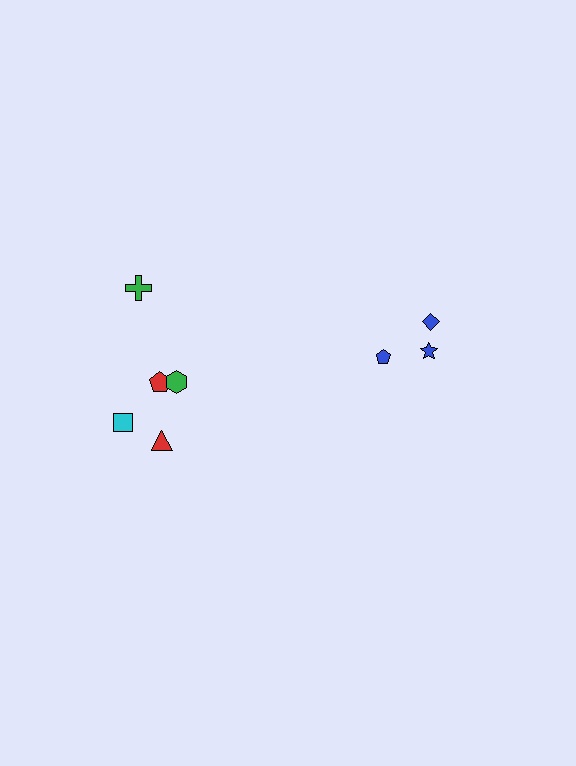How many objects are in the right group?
There are 3 objects.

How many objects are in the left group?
There are 5 objects.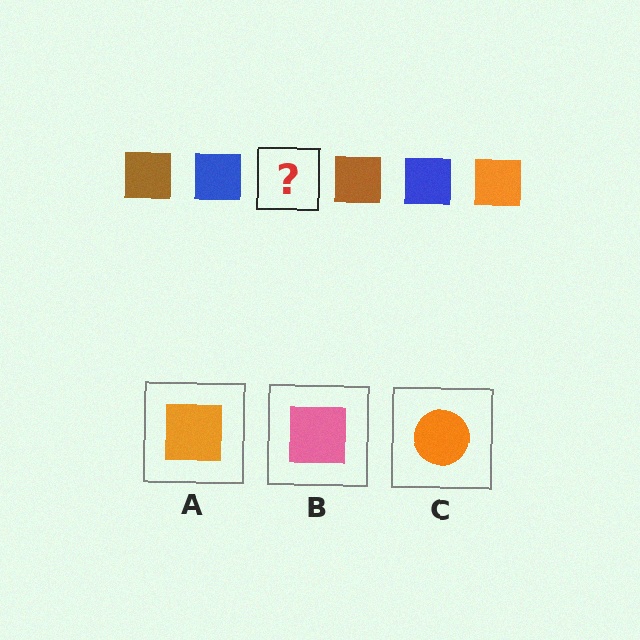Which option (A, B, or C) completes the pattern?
A.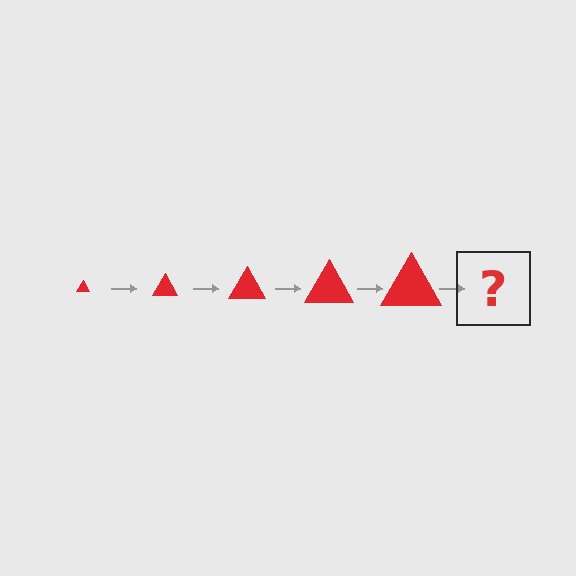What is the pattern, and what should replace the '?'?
The pattern is that the triangle gets progressively larger each step. The '?' should be a red triangle, larger than the previous one.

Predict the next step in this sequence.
The next step is a red triangle, larger than the previous one.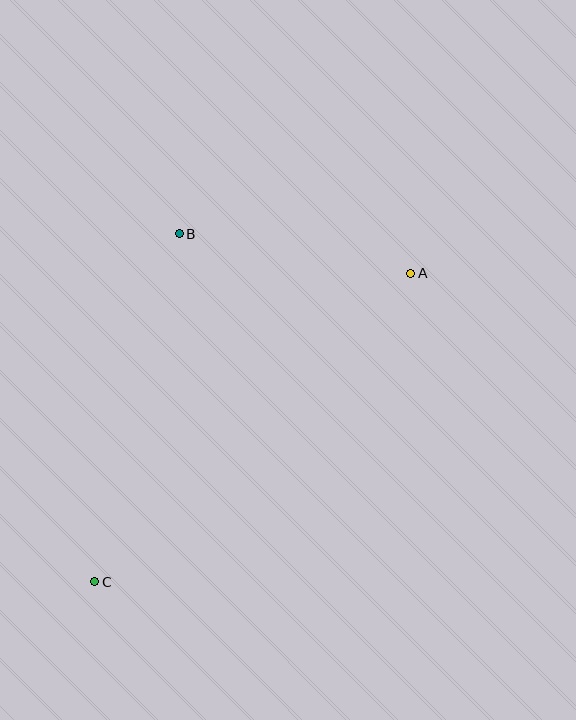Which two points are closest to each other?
Points A and B are closest to each other.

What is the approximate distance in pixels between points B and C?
The distance between B and C is approximately 358 pixels.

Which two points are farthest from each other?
Points A and C are farthest from each other.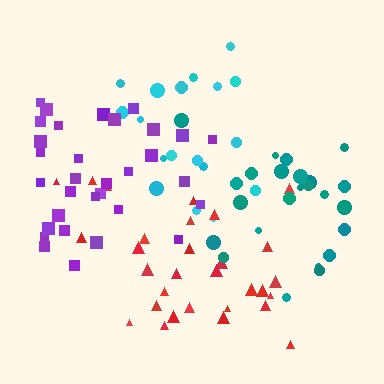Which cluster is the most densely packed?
Purple.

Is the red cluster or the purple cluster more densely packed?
Purple.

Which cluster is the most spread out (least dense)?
Red.